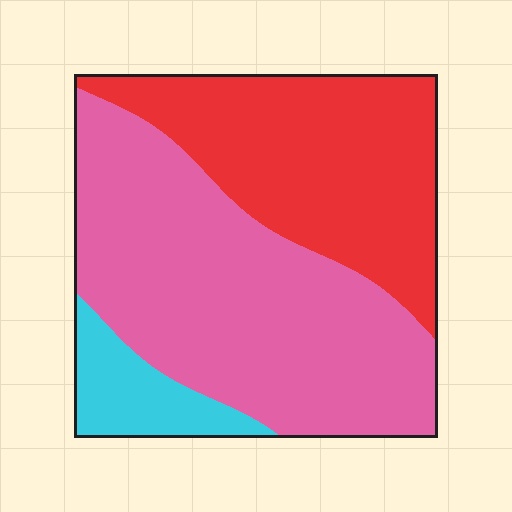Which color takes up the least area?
Cyan, at roughly 10%.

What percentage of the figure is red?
Red takes up about three eighths (3/8) of the figure.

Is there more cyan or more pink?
Pink.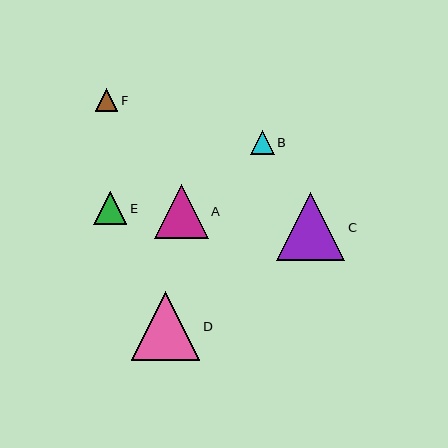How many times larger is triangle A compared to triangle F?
Triangle A is approximately 2.4 times the size of triangle F.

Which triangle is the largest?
Triangle D is the largest with a size of approximately 69 pixels.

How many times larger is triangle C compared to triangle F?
Triangle C is approximately 3.0 times the size of triangle F.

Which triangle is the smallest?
Triangle F is the smallest with a size of approximately 23 pixels.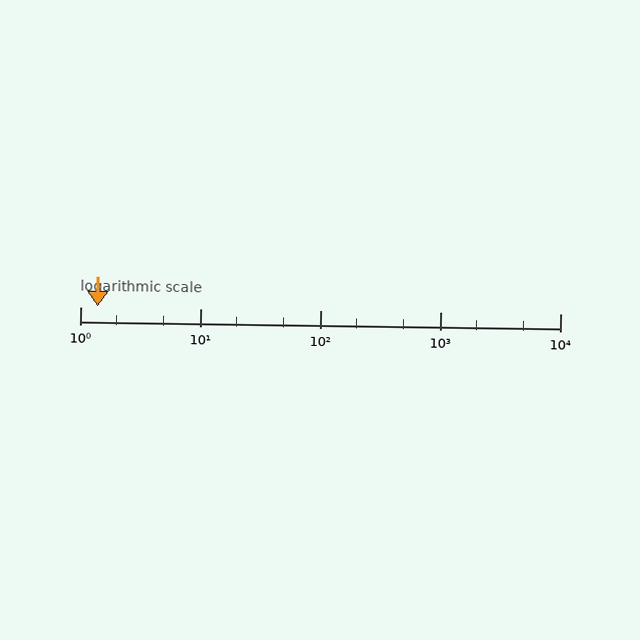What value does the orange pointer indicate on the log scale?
The pointer indicates approximately 1.4.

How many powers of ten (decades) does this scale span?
The scale spans 4 decades, from 1 to 10000.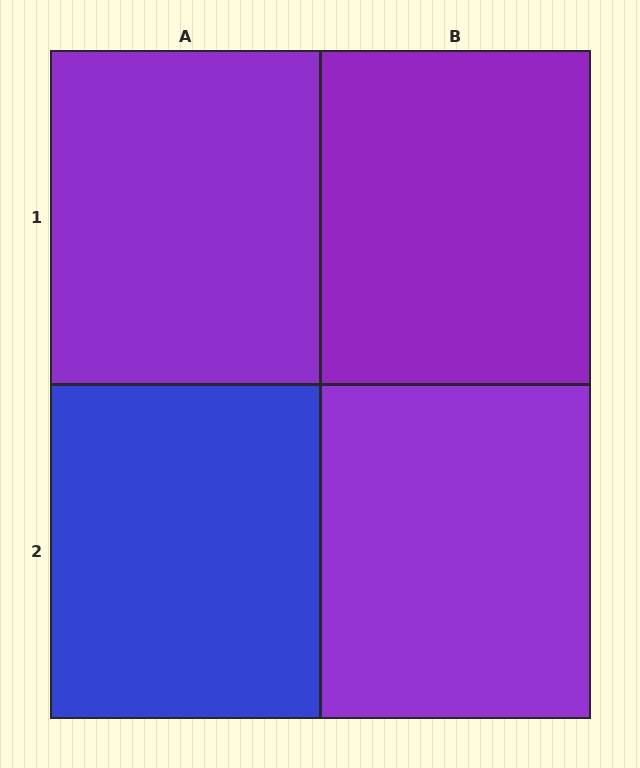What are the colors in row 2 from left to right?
Blue, purple.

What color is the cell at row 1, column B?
Purple.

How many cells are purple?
3 cells are purple.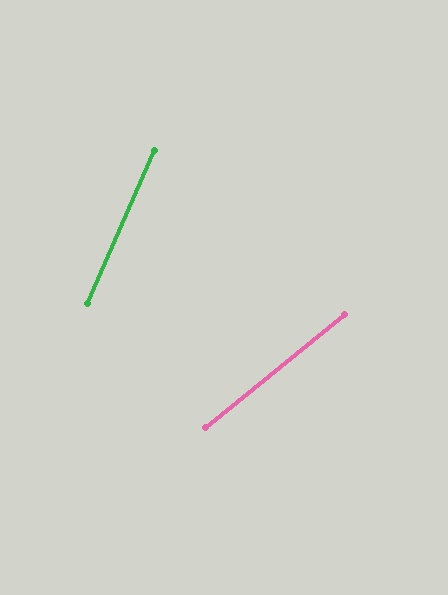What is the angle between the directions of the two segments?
Approximately 27 degrees.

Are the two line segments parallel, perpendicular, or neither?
Neither parallel nor perpendicular — they differ by about 27°.